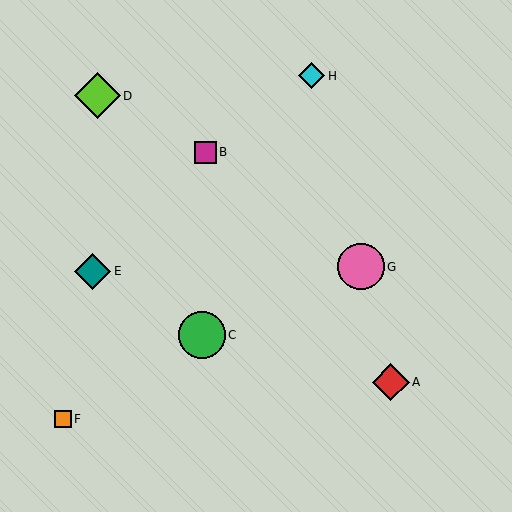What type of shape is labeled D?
Shape D is a lime diamond.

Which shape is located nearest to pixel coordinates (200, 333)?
The green circle (labeled C) at (202, 335) is nearest to that location.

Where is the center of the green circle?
The center of the green circle is at (202, 335).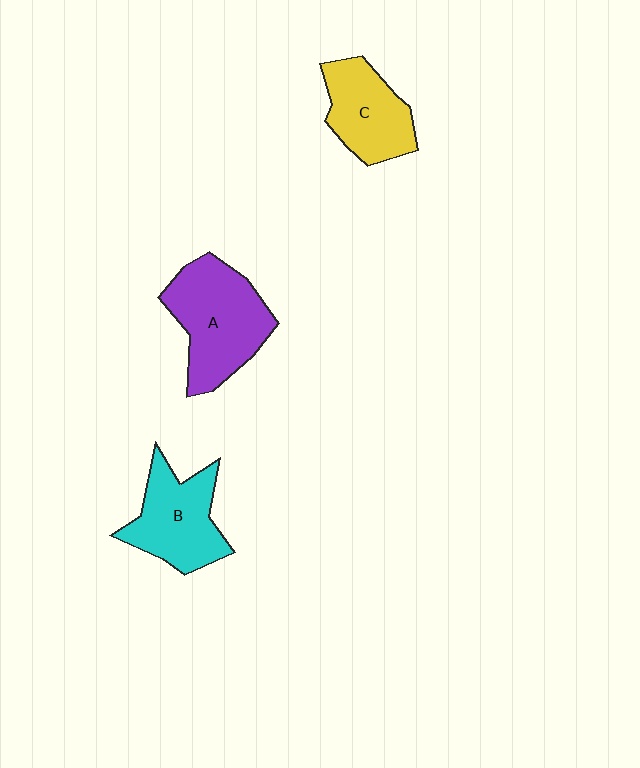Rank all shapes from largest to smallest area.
From largest to smallest: A (purple), B (cyan), C (yellow).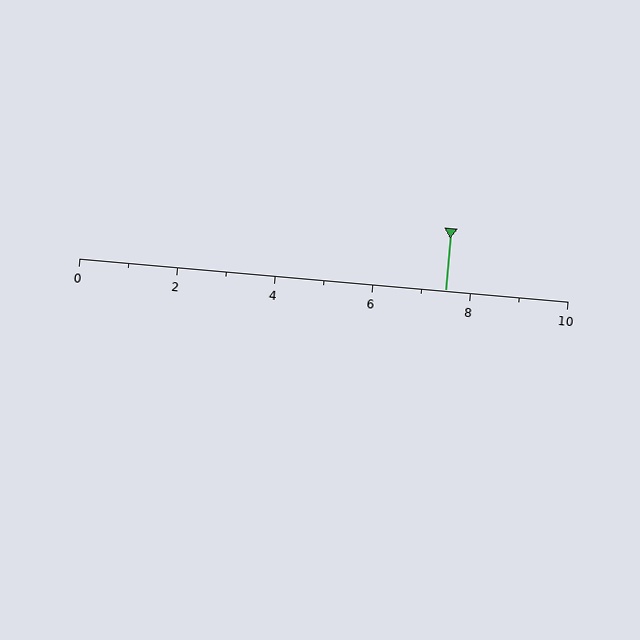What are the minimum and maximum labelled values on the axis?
The axis runs from 0 to 10.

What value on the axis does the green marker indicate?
The marker indicates approximately 7.5.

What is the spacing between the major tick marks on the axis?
The major ticks are spaced 2 apart.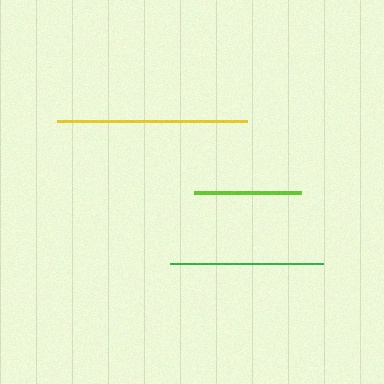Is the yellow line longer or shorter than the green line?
The yellow line is longer than the green line.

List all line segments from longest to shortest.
From longest to shortest: yellow, green, lime.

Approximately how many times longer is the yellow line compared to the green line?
The yellow line is approximately 1.2 times the length of the green line.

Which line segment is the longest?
The yellow line is the longest at approximately 190 pixels.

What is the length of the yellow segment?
The yellow segment is approximately 190 pixels long.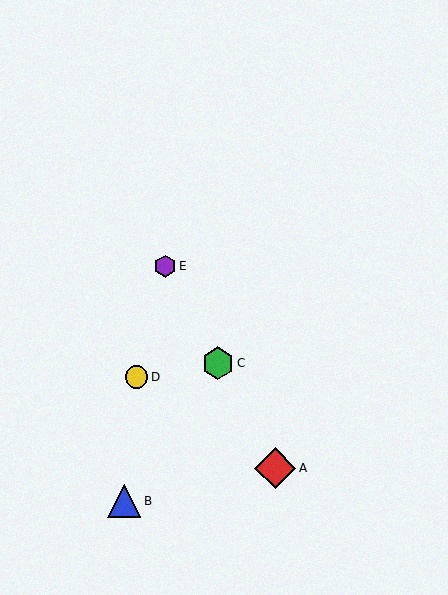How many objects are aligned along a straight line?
3 objects (A, C, E) are aligned along a straight line.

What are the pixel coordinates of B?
Object B is at (124, 501).